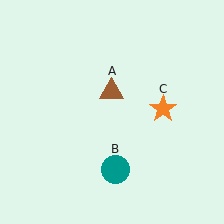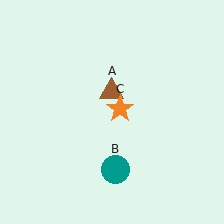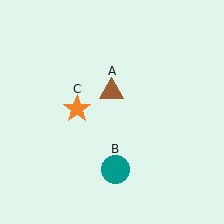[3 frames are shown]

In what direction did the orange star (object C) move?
The orange star (object C) moved left.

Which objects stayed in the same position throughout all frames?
Brown triangle (object A) and teal circle (object B) remained stationary.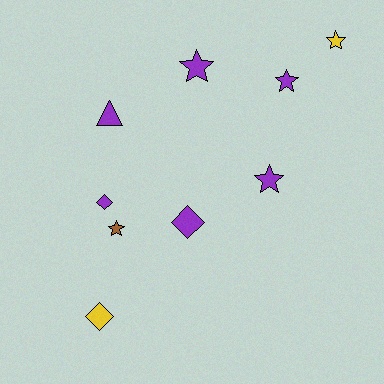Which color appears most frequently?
Purple, with 6 objects.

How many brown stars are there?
There is 1 brown star.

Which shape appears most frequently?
Star, with 5 objects.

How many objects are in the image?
There are 9 objects.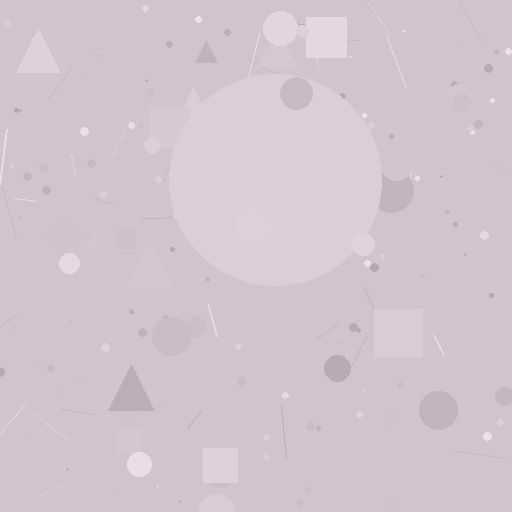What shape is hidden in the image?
A circle is hidden in the image.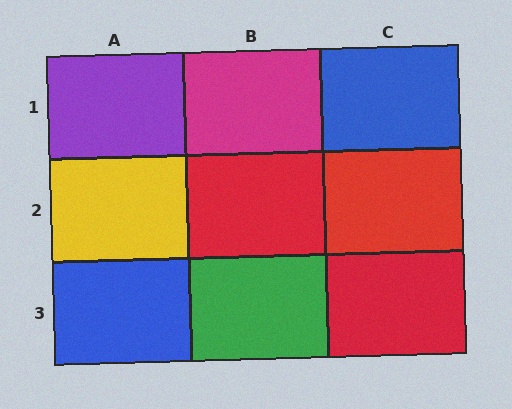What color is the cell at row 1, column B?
Magenta.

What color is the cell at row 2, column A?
Yellow.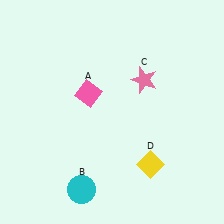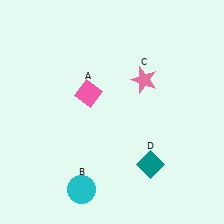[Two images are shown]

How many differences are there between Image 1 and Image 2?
There is 1 difference between the two images.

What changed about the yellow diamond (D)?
In Image 1, D is yellow. In Image 2, it changed to teal.